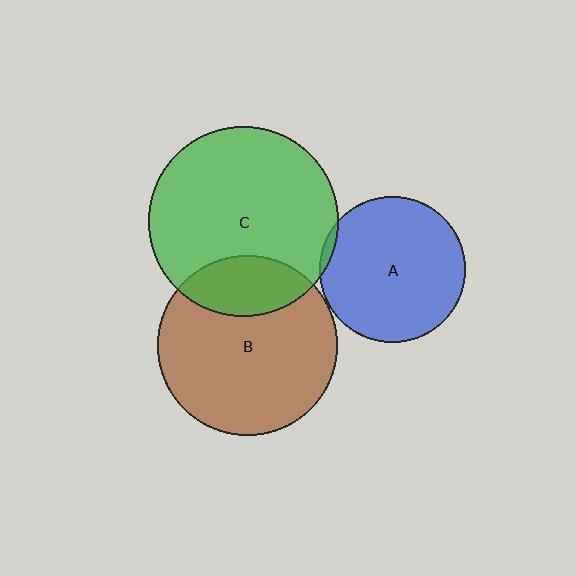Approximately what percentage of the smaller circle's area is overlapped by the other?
Approximately 25%.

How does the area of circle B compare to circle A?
Approximately 1.5 times.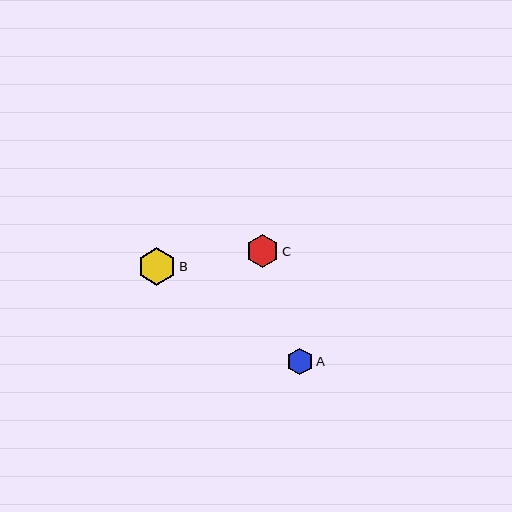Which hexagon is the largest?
Hexagon B is the largest with a size of approximately 38 pixels.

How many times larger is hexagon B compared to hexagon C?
Hexagon B is approximately 1.1 times the size of hexagon C.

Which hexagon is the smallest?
Hexagon A is the smallest with a size of approximately 27 pixels.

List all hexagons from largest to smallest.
From largest to smallest: B, C, A.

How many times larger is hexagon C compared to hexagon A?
Hexagon C is approximately 1.2 times the size of hexagon A.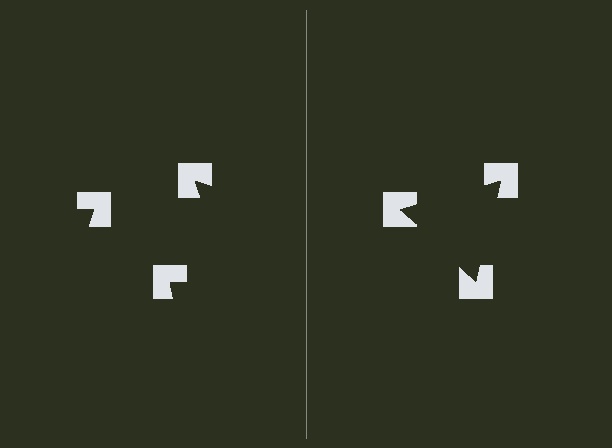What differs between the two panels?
The notched squares are positioned identically on both sides; only the wedge orientations differ. On the right they align to a triangle; on the left they are misaligned.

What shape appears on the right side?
An illusory triangle.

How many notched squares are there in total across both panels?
6 — 3 on each side.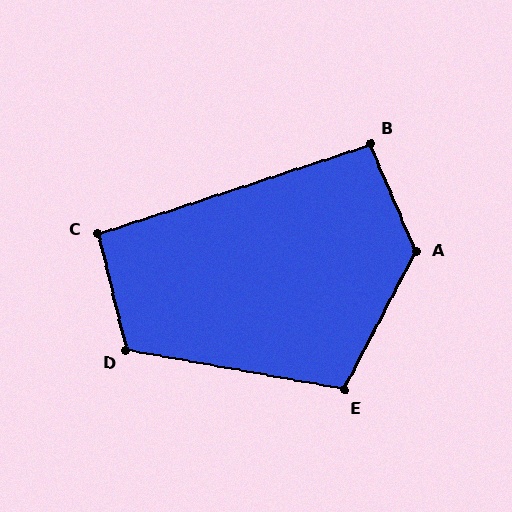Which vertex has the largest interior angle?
A, at approximately 130 degrees.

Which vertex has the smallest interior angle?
C, at approximately 94 degrees.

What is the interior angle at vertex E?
Approximately 107 degrees (obtuse).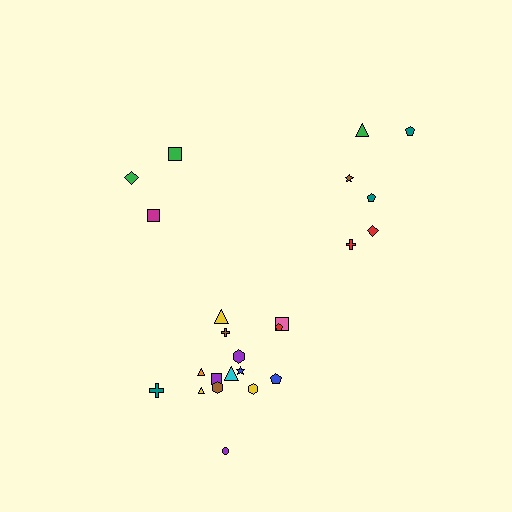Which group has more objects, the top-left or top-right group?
The top-right group.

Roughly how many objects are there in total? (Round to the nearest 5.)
Roughly 25 objects in total.